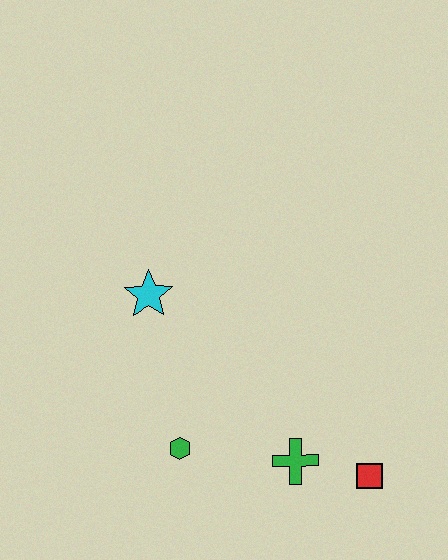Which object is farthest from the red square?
The cyan star is farthest from the red square.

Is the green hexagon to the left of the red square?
Yes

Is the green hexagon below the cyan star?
Yes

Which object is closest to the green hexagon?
The green cross is closest to the green hexagon.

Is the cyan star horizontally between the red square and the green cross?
No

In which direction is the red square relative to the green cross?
The red square is to the right of the green cross.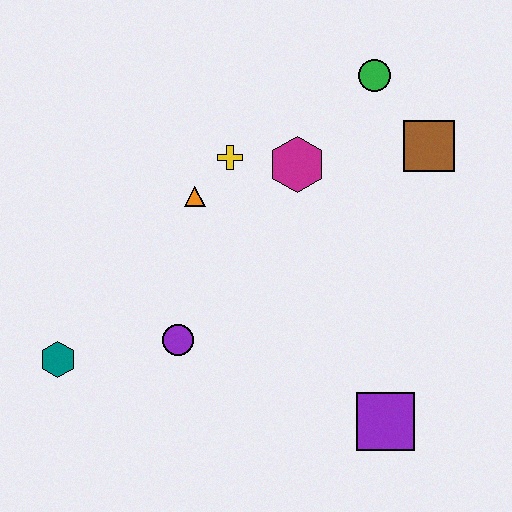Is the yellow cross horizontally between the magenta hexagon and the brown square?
No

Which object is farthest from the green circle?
The teal hexagon is farthest from the green circle.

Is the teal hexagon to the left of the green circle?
Yes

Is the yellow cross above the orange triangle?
Yes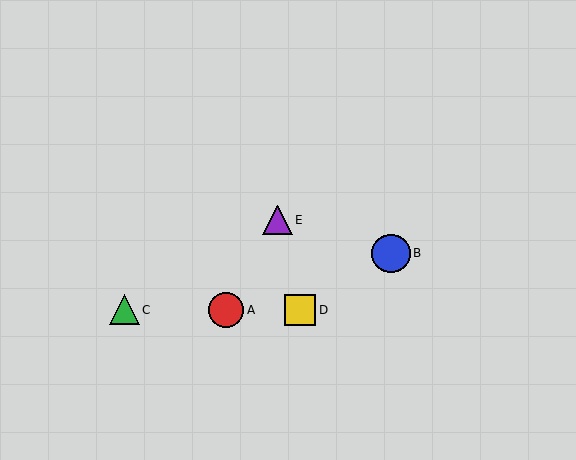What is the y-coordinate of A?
Object A is at y≈310.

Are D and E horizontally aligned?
No, D is at y≈310 and E is at y≈220.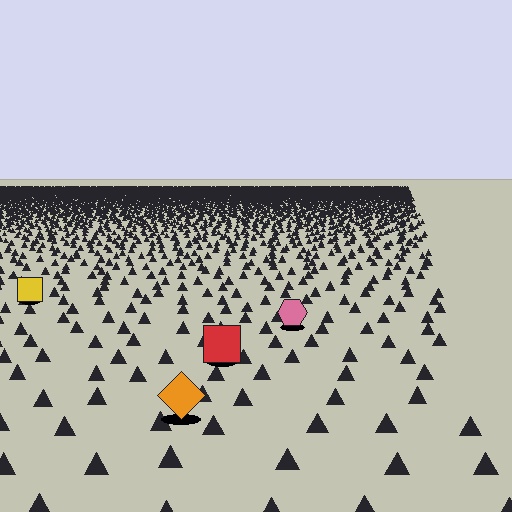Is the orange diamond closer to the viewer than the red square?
Yes. The orange diamond is closer — you can tell from the texture gradient: the ground texture is coarser near it.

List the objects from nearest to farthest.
From nearest to farthest: the orange diamond, the red square, the pink hexagon, the yellow square.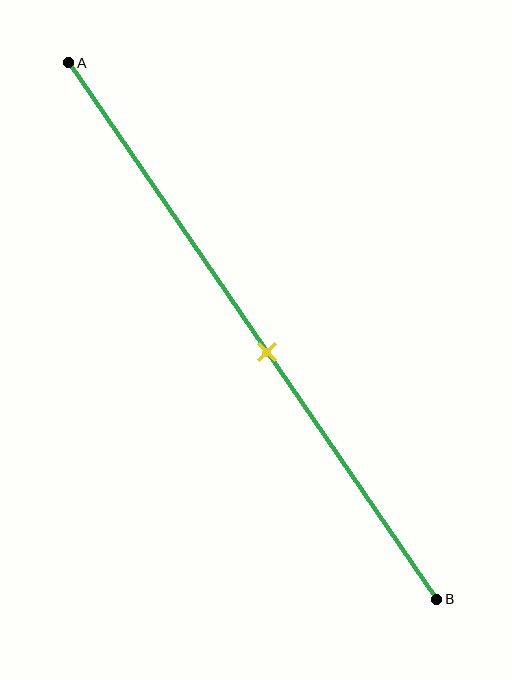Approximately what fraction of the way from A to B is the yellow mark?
The yellow mark is approximately 55% of the way from A to B.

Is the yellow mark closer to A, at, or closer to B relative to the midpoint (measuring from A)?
The yellow mark is closer to point B than the midpoint of segment AB.